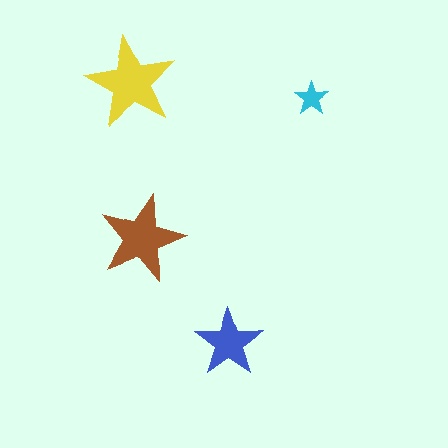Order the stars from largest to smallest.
the yellow one, the brown one, the blue one, the cyan one.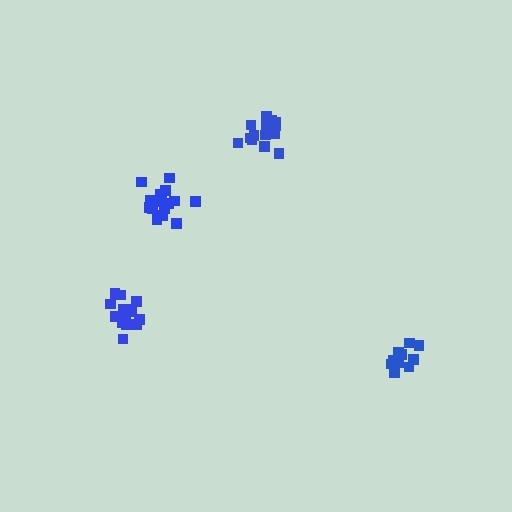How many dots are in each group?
Group 1: 16 dots, Group 2: 16 dots, Group 3: 15 dots, Group 4: 10 dots (57 total).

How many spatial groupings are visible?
There are 4 spatial groupings.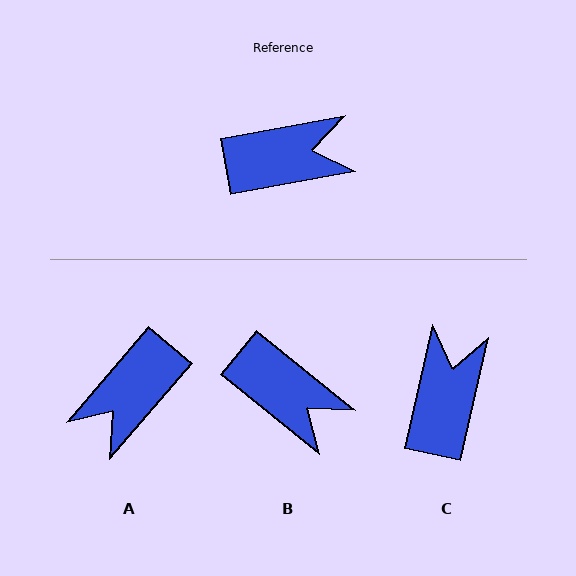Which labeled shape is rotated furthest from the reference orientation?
A, about 141 degrees away.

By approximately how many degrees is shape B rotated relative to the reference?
Approximately 50 degrees clockwise.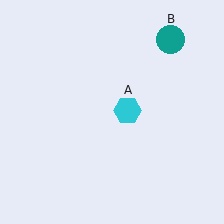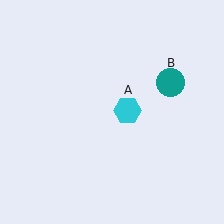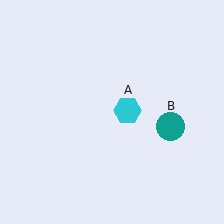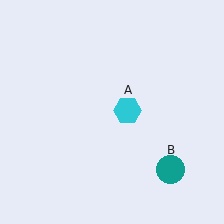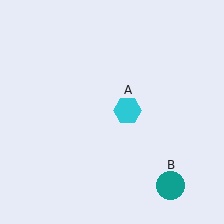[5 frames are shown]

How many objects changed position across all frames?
1 object changed position: teal circle (object B).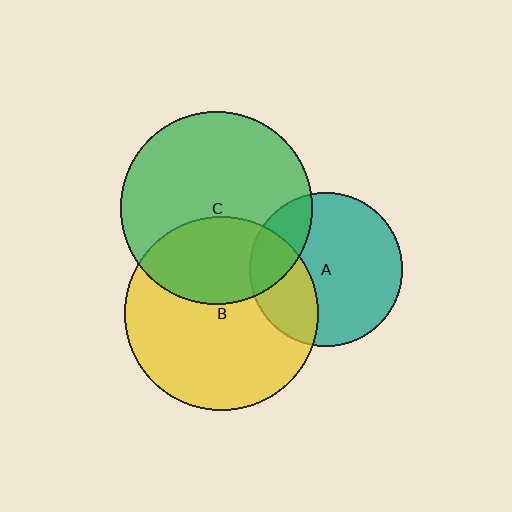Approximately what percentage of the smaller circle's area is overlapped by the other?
Approximately 35%.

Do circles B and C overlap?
Yes.